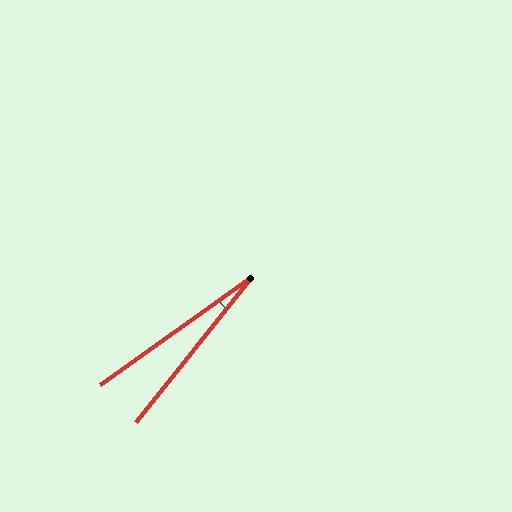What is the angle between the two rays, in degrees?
Approximately 16 degrees.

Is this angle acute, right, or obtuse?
It is acute.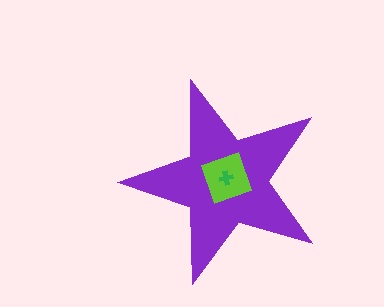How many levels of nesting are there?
3.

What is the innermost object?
The green cross.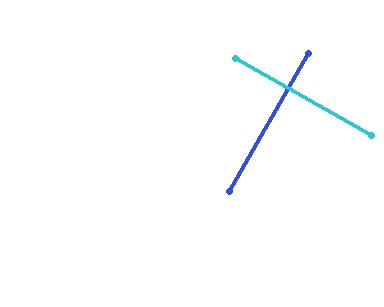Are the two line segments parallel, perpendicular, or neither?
Perpendicular — they meet at approximately 90°.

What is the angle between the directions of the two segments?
Approximately 90 degrees.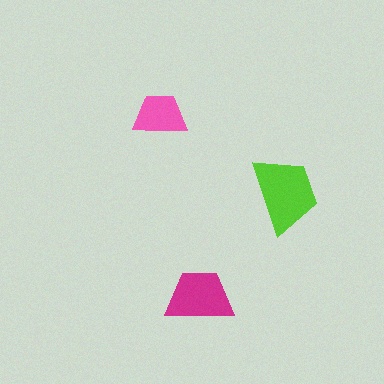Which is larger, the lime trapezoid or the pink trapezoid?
The lime one.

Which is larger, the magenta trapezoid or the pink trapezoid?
The magenta one.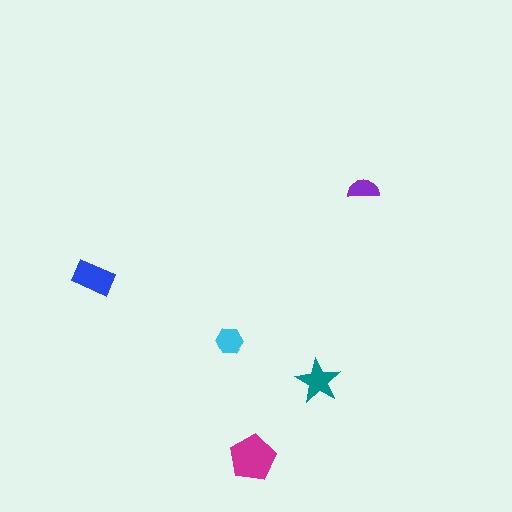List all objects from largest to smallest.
The magenta pentagon, the blue rectangle, the teal star, the cyan hexagon, the purple semicircle.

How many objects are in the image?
There are 5 objects in the image.